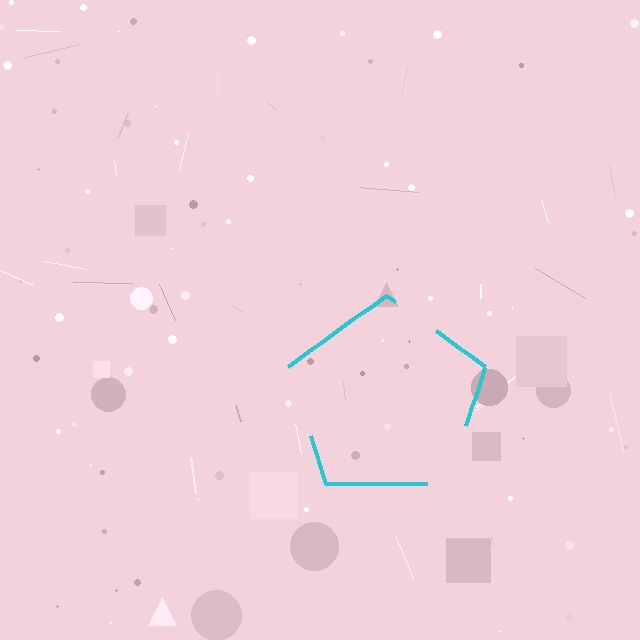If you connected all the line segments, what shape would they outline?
They would outline a pentagon.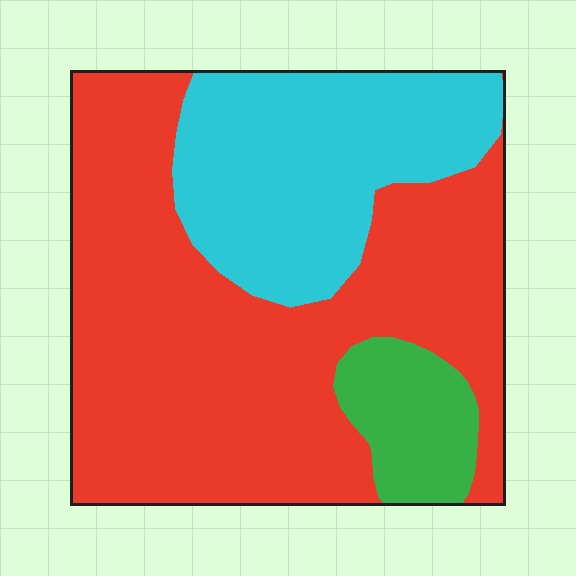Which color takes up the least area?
Green, at roughly 10%.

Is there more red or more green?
Red.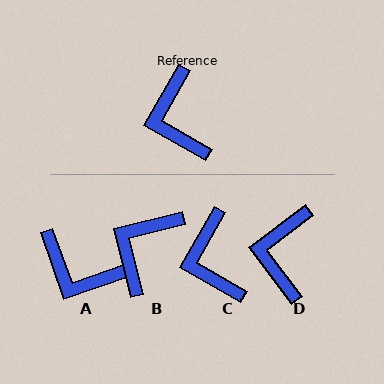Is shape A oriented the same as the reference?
No, it is off by about 49 degrees.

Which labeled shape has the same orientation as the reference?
C.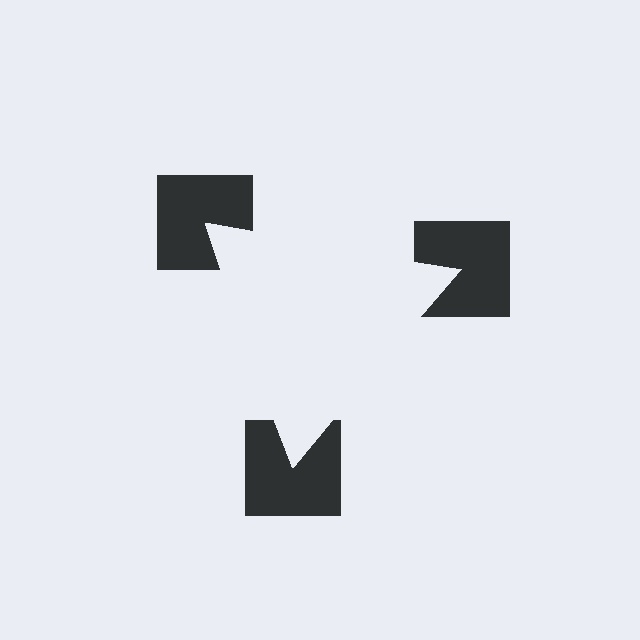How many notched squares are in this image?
There are 3 — one at each vertex of the illusory triangle.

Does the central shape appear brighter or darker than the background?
It typically appears slightly brighter than the background, even though no actual brightness change is drawn.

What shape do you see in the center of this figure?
An illusory triangle — its edges are inferred from the aligned wedge cuts in the notched squares, not physically drawn.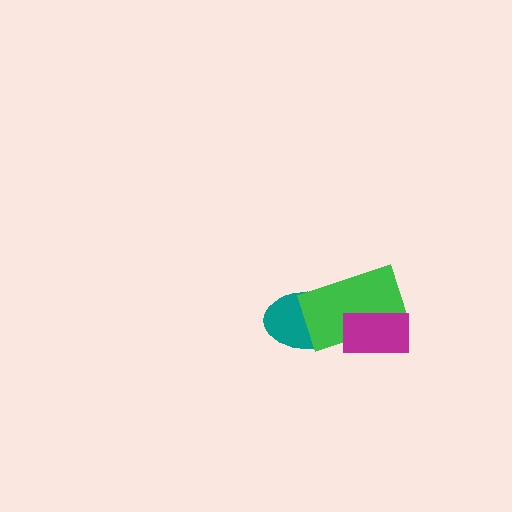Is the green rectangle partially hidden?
Yes, it is partially covered by another shape.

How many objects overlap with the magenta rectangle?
1 object overlaps with the magenta rectangle.